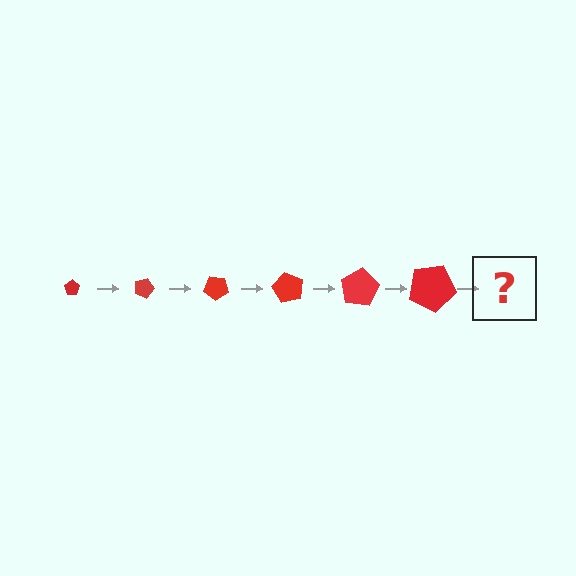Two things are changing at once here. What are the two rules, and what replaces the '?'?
The two rules are that the pentagon grows larger each step and it rotates 20 degrees each step. The '?' should be a pentagon, larger than the previous one and rotated 120 degrees from the start.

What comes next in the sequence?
The next element should be a pentagon, larger than the previous one and rotated 120 degrees from the start.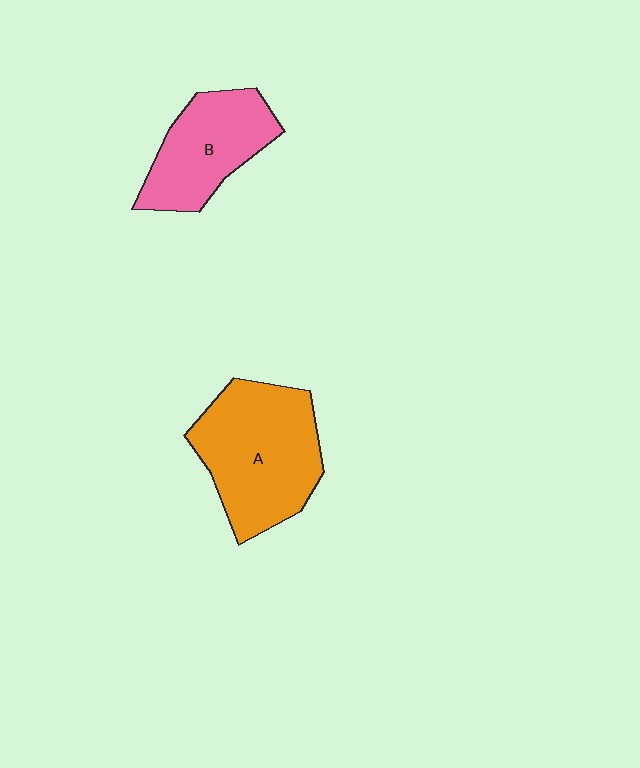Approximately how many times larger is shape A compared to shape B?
Approximately 1.4 times.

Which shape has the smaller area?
Shape B (pink).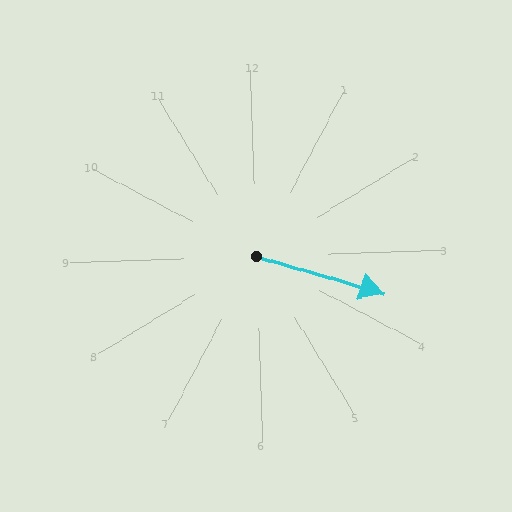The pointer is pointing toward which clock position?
Roughly 4 o'clock.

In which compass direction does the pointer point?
East.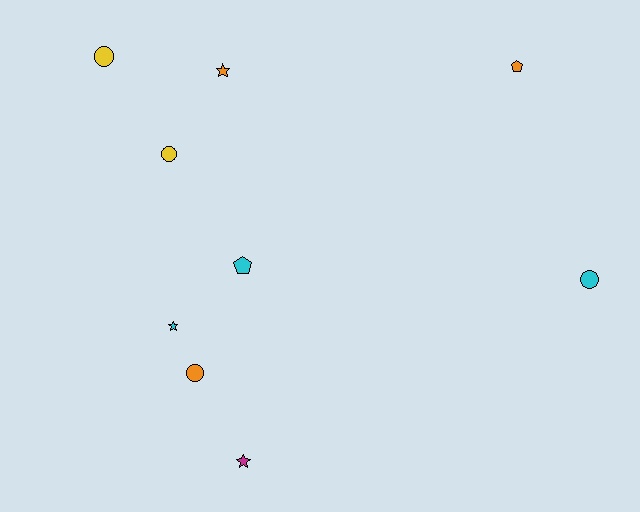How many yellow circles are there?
There are 2 yellow circles.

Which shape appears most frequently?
Circle, with 4 objects.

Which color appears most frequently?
Cyan, with 3 objects.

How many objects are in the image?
There are 9 objects.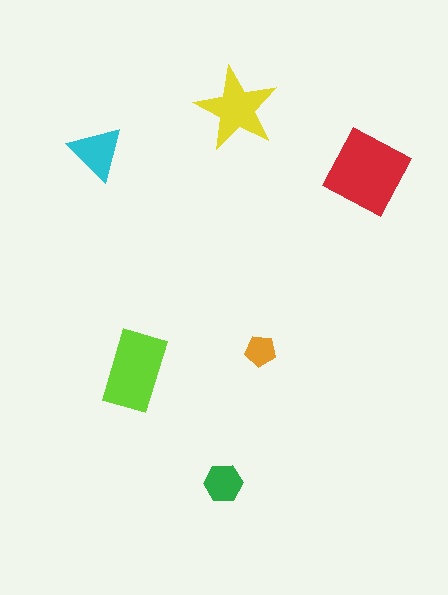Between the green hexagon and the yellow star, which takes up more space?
The yellow star.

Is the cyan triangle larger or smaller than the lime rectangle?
Smaller.